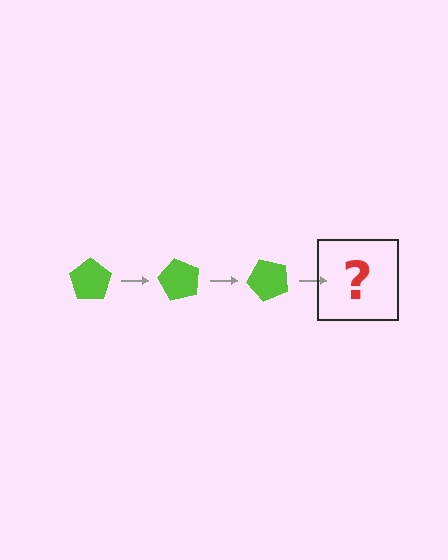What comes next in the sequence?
The next element should be a lime pentagon rotated 180 degrees.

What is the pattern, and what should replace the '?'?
The pattern is that the pentagon rotates 60 degrees each step. The '?' should be a lime pentagon rotated 180 degrees.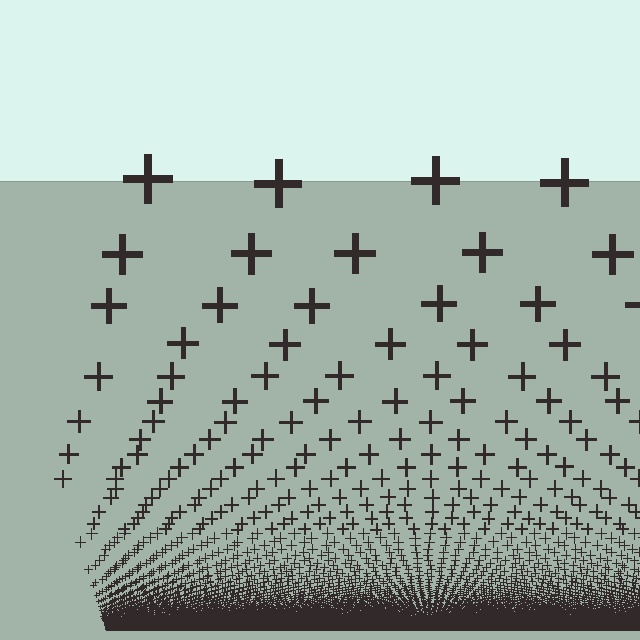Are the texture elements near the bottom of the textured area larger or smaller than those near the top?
Smaller. The gradient is inverted — elements near the bottom are smaller and denser.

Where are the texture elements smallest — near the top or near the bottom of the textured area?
Near the bottom.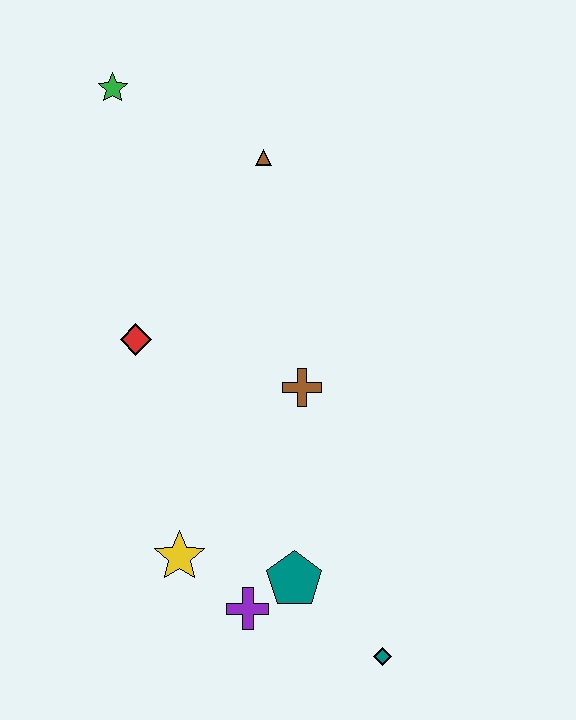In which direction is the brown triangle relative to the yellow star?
The brown triangle is above the yellow star.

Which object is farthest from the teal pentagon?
The green star is farthest from the teal pentagon.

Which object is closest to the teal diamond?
The teal pentagon is closest to the teal diamond.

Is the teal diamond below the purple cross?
Yes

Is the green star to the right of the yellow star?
No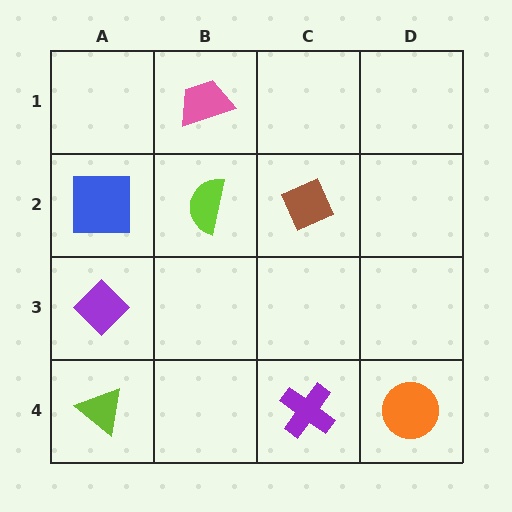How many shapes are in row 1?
1 shape.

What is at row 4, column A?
A lime triangle.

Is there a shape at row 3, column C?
No, that cell is empty.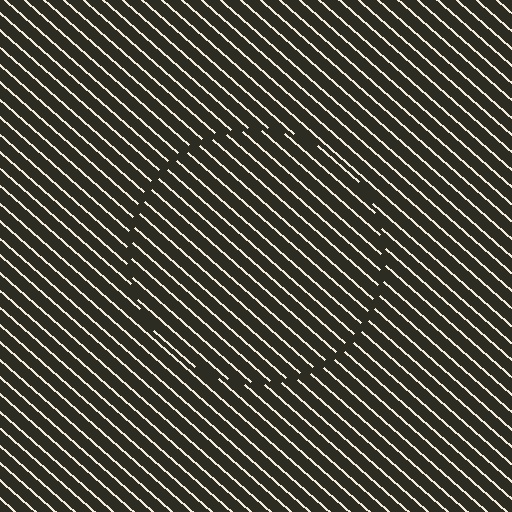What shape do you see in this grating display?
An illusory circle. The interior of the shape contains the same grating, shifted by half a period — the contour is defined by the phase discontinuity where line-ends from the inner and outer gratings abut.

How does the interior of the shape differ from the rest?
The interior of the shape contains the same grating, shifted by half a period — the contour is defined by the phase discontinuity where line-ends from the inner and outer gratings abut.